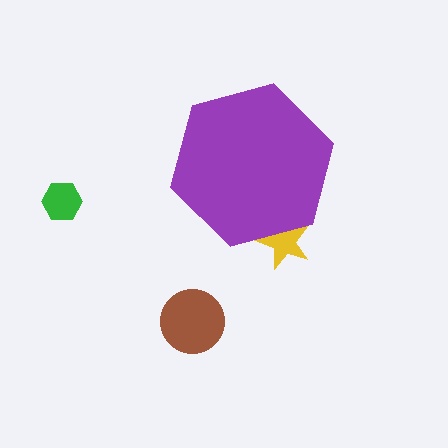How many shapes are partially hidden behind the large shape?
1 shape is partially hidden.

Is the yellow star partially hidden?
Yes, the yellow star is partially hidden behind the purple hexagon.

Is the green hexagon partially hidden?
No, the green hexagon is fully visible.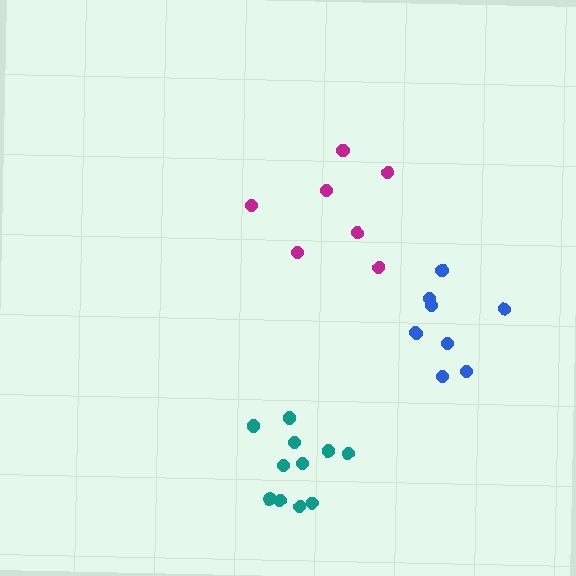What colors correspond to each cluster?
The clusters are colored: teal, magenta, blue.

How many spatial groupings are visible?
There are 3 spatial groupings.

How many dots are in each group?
Group 1: 11 dots, Group 2: 7 dots, Group 3: 9 dots (27 total).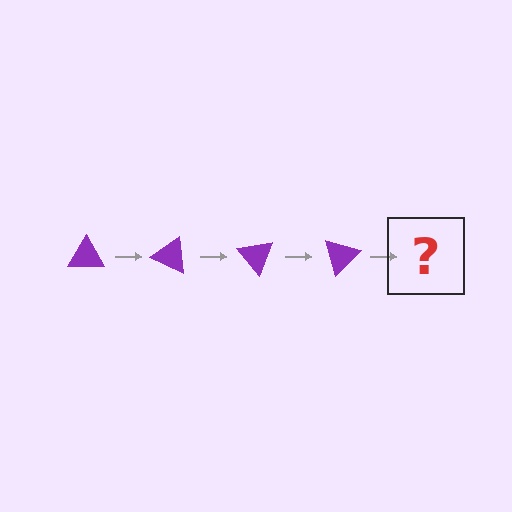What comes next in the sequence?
The next element should be a purple triangle rotated 100 degrees.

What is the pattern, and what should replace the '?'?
The pattern is that the triangle rotates 25 degrees each step. The '?' should be a purple triangle rotated 100 degrees.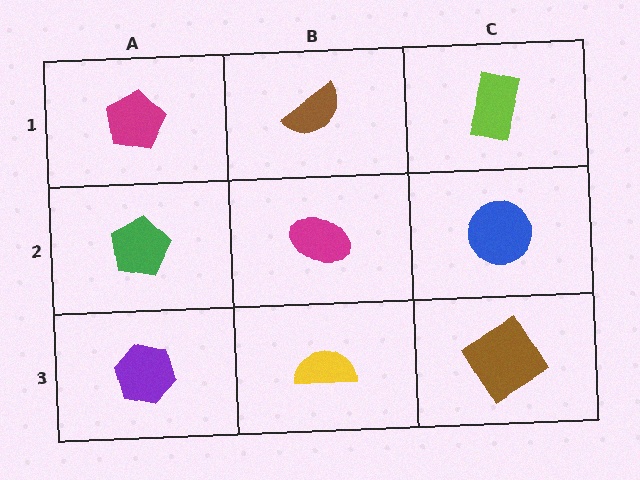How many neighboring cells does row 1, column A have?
2.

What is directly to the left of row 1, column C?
A brown semicircle.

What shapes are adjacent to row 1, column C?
A blue circle (row 2, column C), a brown semicircle (row 1, column B).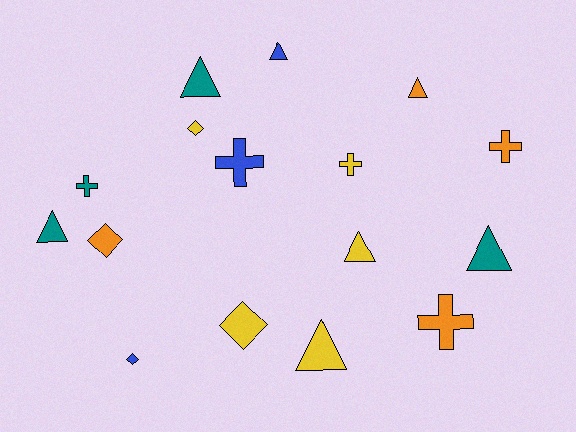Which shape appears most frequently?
Triangle, with 7 objects.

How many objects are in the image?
There are 16 objects.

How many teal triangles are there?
There are 3 teal triangles.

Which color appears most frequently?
Yellow, with 5 objects.